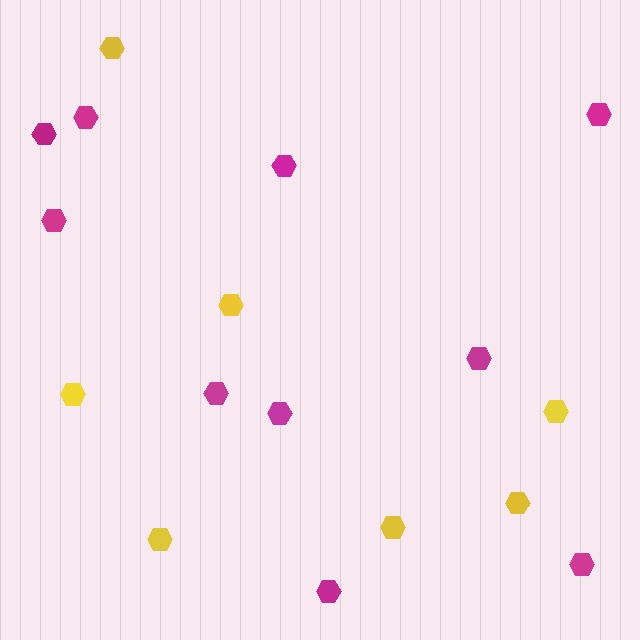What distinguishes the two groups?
There are 2 groups: one group of magenta hexagons (10) and one group of yellow hexagons (7).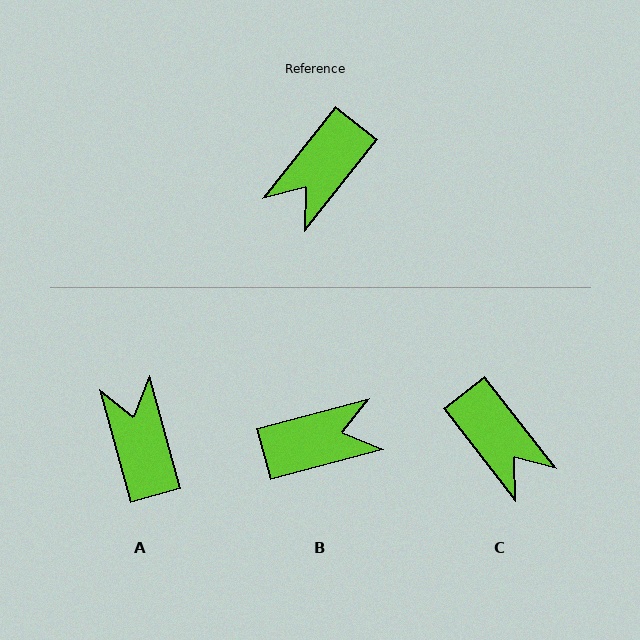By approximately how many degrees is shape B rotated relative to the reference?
Approximately 144 degrees counter-clockwise.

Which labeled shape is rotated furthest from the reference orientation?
B, about 144 degrees away.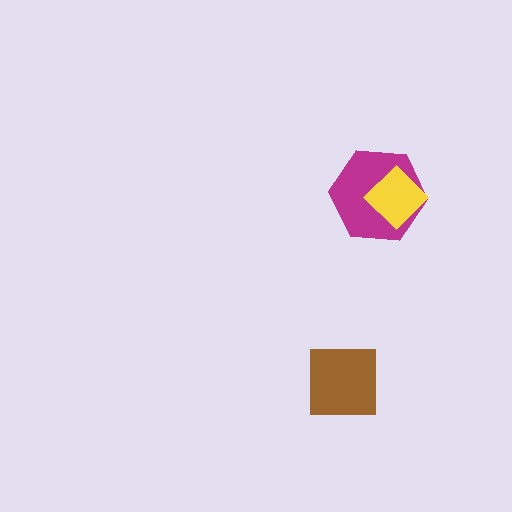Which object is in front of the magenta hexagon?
The yellow diamond is in front of the magenta hexagon.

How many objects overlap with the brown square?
0 objects overlap with the brown square.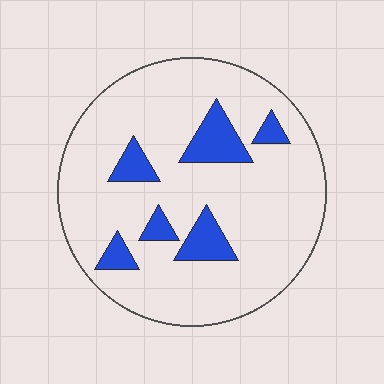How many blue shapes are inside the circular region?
6.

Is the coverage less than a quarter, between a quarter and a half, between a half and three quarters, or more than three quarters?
Less than a quarter.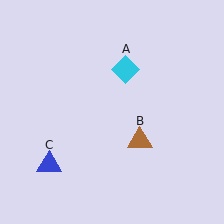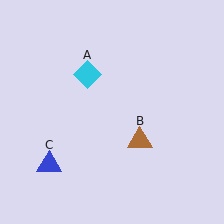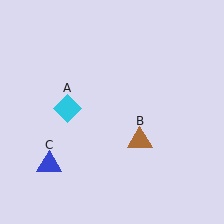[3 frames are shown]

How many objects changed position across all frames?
1 object changed position: cyan diamond (object A).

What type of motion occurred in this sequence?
The cyan diamond (object A) rotated counterclockwise around the center of the scene.